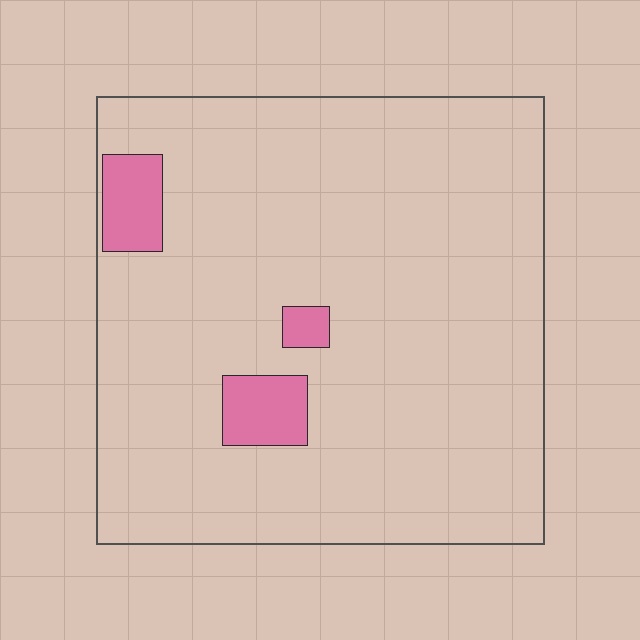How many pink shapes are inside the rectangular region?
3.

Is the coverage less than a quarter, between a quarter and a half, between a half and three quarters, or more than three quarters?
Less than a quarter.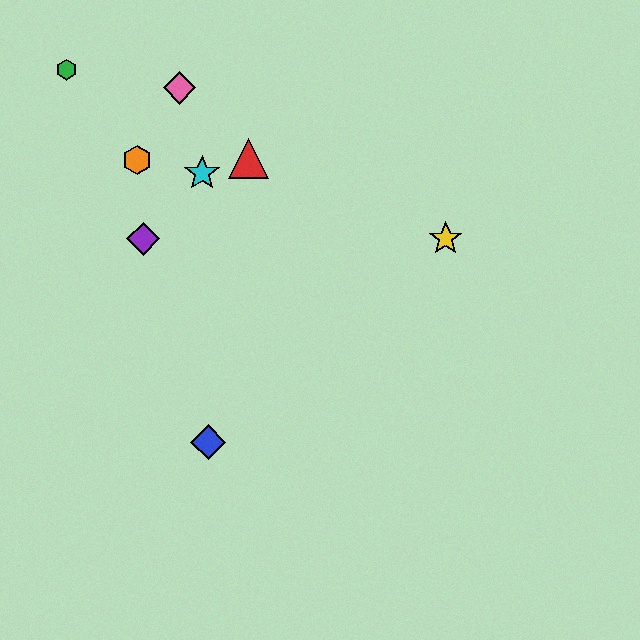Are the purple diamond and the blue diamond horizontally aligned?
No, the purple diamond is at y≈239 and the blue diamond is at y≈442.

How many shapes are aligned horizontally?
2 shapes (the yellow star, the purple diamond) are aligned horizontally.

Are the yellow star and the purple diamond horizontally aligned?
Yes, both are at y≈239.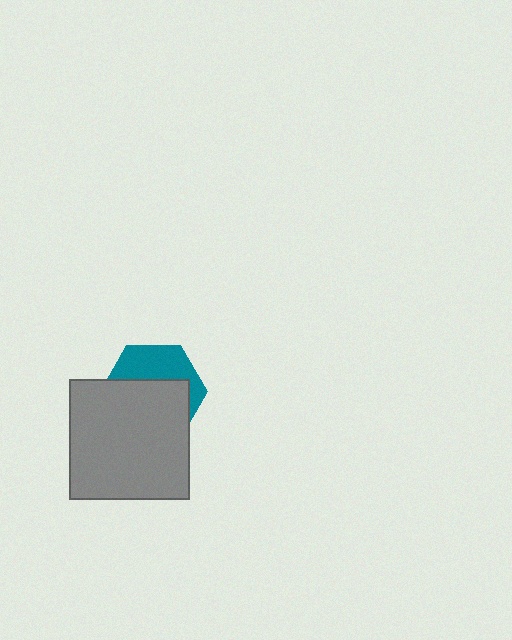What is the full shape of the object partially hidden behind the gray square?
The partially hidden object is a teal hexagon.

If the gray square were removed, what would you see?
You would see the complete teal hexagon.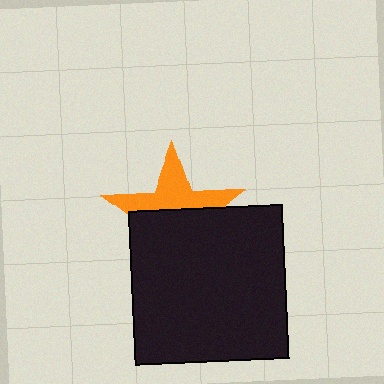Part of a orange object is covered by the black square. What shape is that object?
It is a star.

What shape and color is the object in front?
The object in front is a black square.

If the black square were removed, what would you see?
You would see the complete orange star.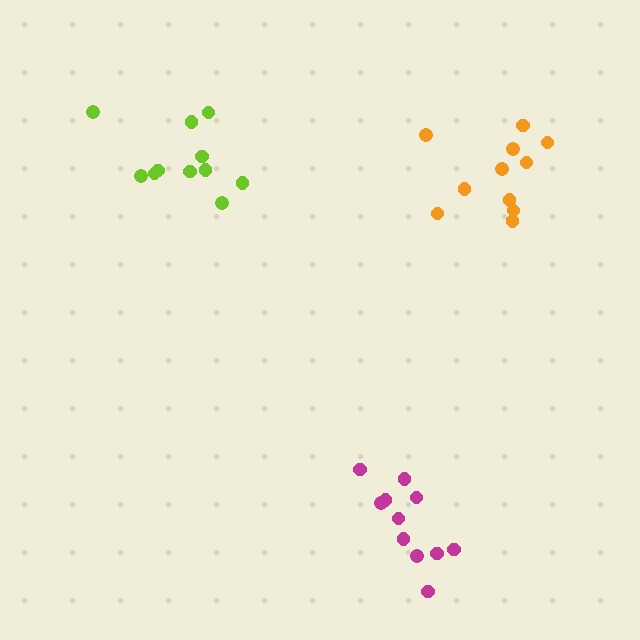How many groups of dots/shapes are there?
There are 3 groups.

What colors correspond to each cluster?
The clusters are colored: lime, orange, magenta.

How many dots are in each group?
Group 1: 11 dots, Group 2: 11 dots, Group 3: 11 dots (33 total).